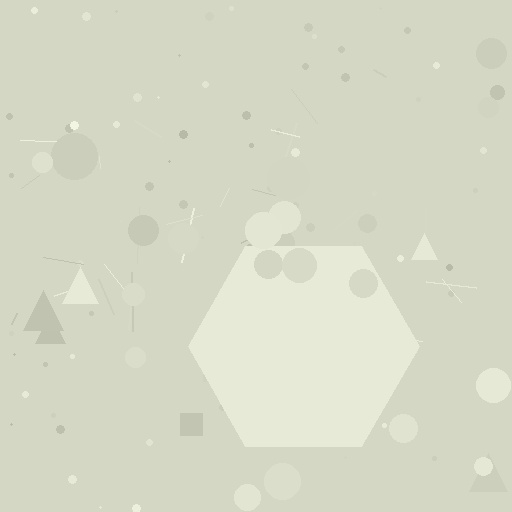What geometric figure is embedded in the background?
A hexagon is embedded in the background.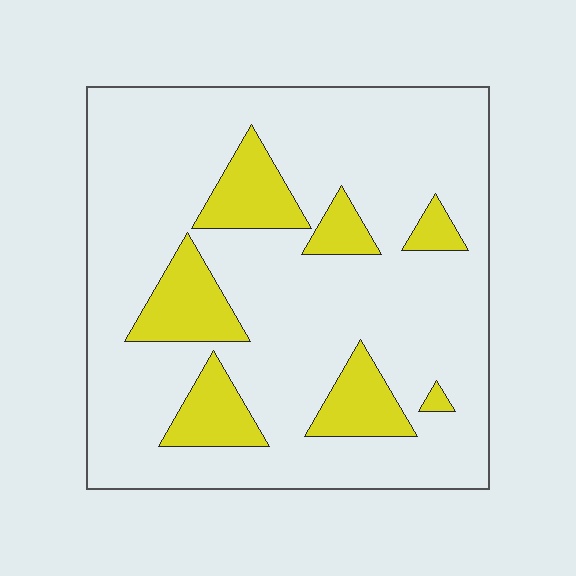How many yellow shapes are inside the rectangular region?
7.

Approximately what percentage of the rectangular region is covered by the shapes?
Approximately 20%.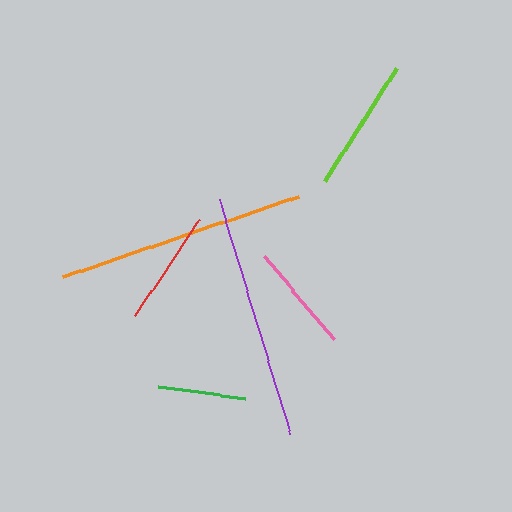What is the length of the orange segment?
The orange segment is approximately 249 pixels long.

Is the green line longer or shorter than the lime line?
The lime line is longer than the green line.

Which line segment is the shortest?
The green line is the shortest at approximately 88 pixels.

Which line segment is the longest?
The orange line is the longest at approximately 249 pixels.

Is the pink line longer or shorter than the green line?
The pink line is longer than the green line.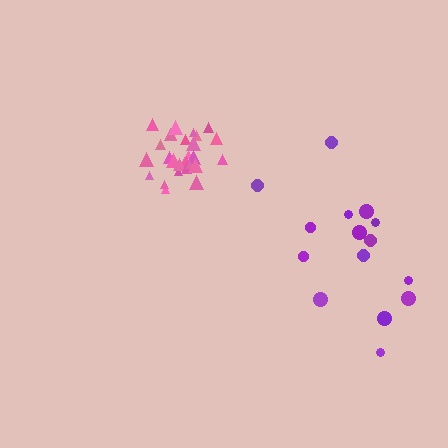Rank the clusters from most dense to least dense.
pink, purple.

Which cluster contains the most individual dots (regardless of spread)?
Pink (30).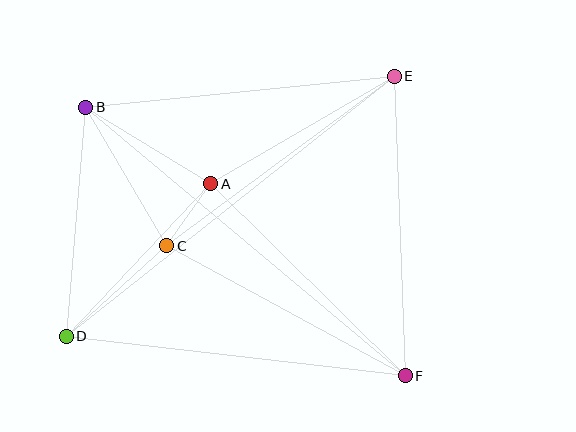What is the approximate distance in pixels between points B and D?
The distance between B and D is approximately 230 pixels.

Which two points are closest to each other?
Points A and C are closest to each other.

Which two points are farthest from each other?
Points D and E are farthest from each other.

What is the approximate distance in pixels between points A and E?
The distance between A and E is approximately 212 pixels.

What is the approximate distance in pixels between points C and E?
The distance between C and E is approximately 283 pixels.